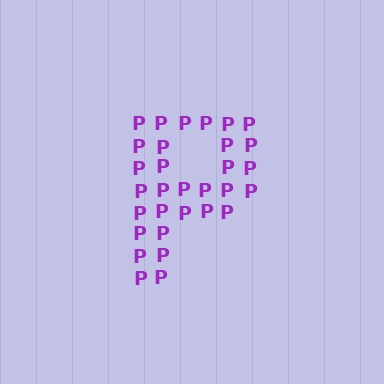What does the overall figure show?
The overall figure shows the letter P.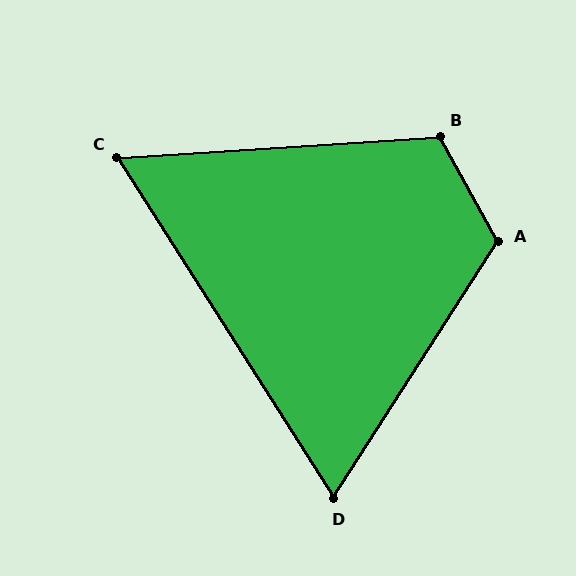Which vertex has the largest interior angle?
A, at approximately 119 degrees.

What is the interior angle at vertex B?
Approximately 115 degrees (obtuse).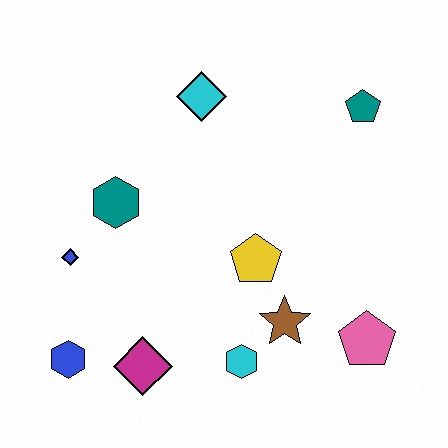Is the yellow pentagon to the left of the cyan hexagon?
No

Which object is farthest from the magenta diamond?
The teal pentagon is farthest from the magenta diamond.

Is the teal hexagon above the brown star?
Yes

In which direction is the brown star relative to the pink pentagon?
The brown star is to the left of the pink pentagon.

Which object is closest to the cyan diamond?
The teal hexagon is closest to the cyan diamond.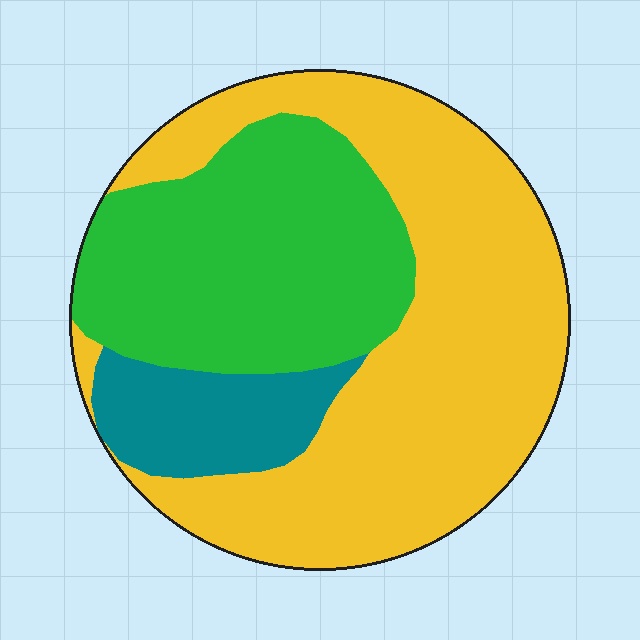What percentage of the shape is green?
Green covers around 35% of the shape.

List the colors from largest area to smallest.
From largest to smallest: yellow, green, teal.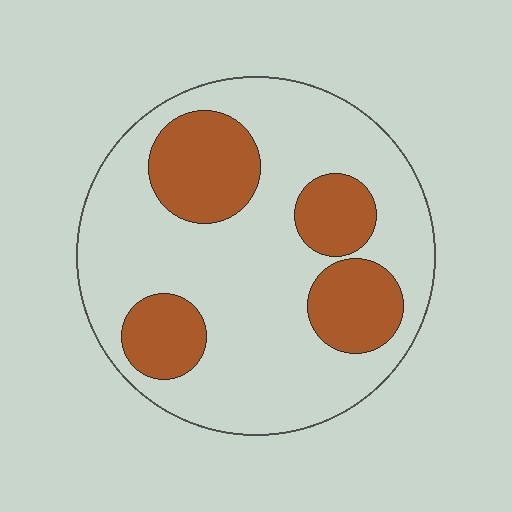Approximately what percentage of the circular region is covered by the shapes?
Approximately 30%.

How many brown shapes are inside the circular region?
4.